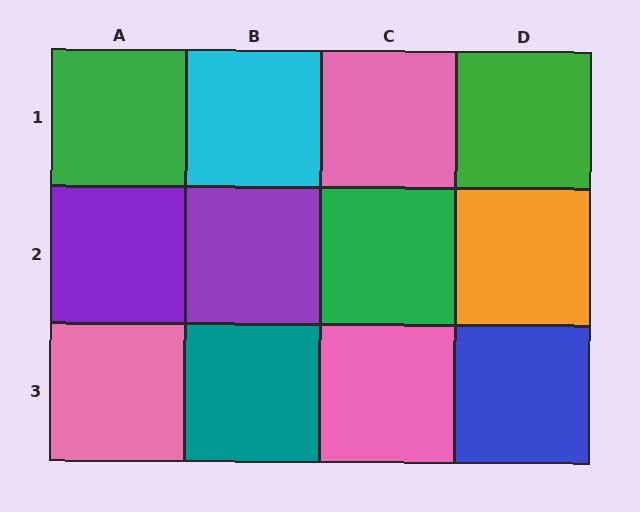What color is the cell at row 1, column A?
Green.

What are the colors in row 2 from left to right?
Purple, purple, green, orange.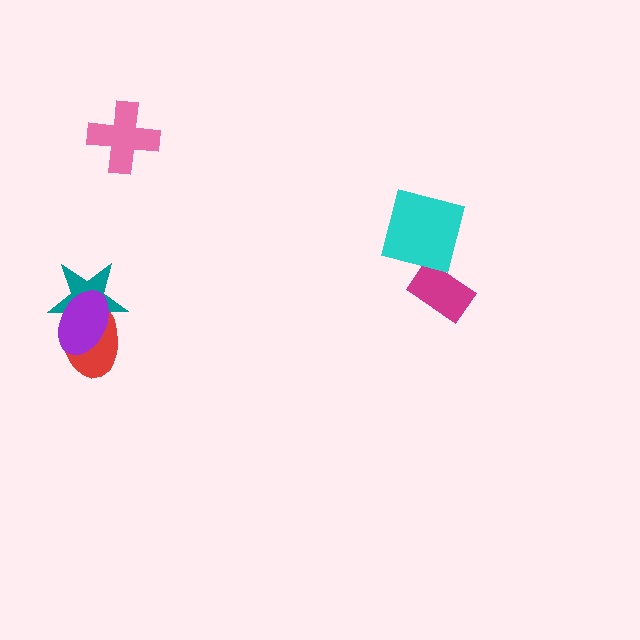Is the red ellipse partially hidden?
Yes, it is partially covered by another shape.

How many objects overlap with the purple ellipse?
2 objects overlap with the purple ellipse.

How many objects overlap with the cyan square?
1 object overlaps with the cyan square.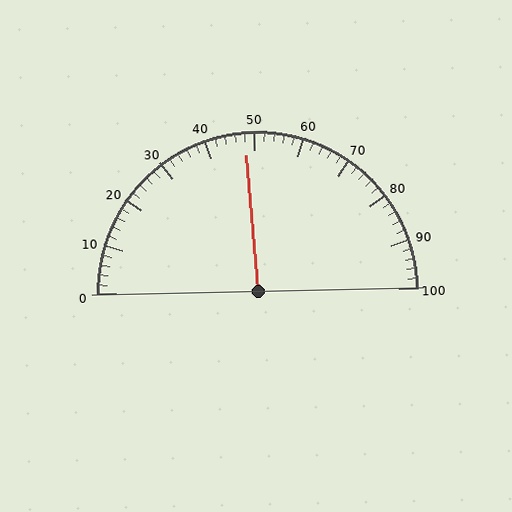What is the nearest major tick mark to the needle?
The nearest major tick mark is 50.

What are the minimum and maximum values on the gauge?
The gauge ranges from 0 to 100.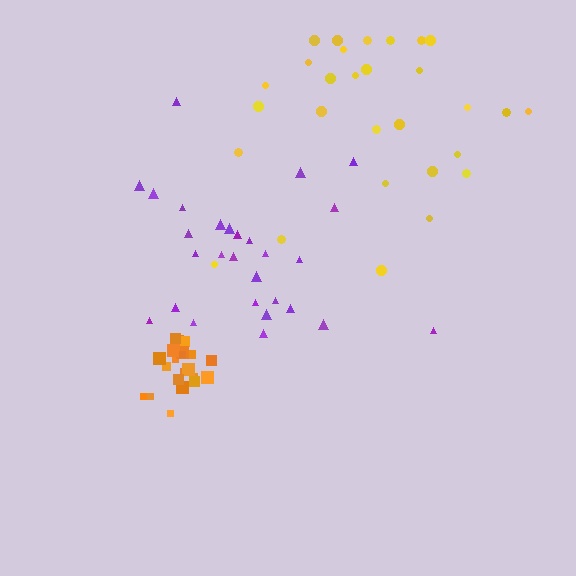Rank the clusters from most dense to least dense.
orange, purple, yellow.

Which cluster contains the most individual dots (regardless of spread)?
Yellow (29).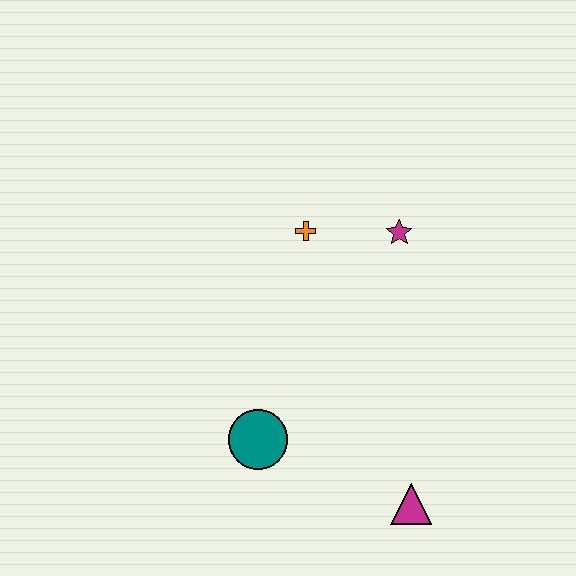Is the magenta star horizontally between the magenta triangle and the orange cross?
Yes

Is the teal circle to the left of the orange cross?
Yes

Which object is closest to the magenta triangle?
The teal circle is closest to the magenta triangle.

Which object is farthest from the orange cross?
The magenta triangle is farthest from the orange cross.